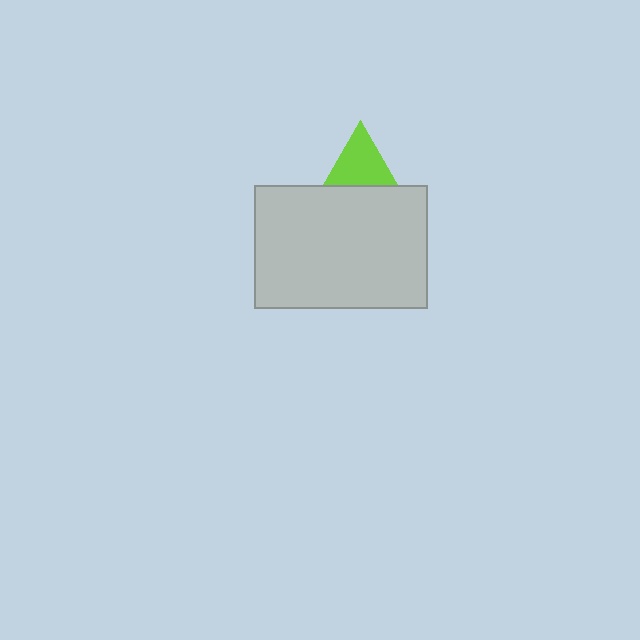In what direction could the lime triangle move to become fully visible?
The lime triangle could move up. That would shift it out from behind the light gray rectangle entirely.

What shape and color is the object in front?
The object in front is a light gray rectangle.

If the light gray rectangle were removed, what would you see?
You would see the complete lime triangle.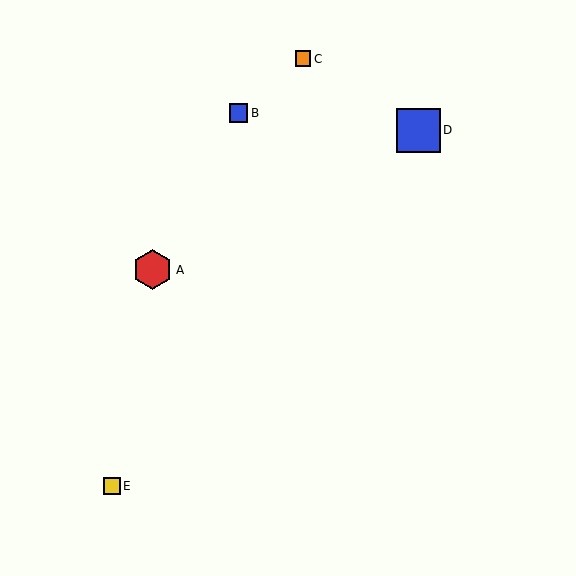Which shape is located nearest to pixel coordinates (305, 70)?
The orange square (labeled C) at (303, 59) is nearest to that location.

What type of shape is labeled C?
Shape C is an orange square.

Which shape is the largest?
The blue square (labeled D) is the largest.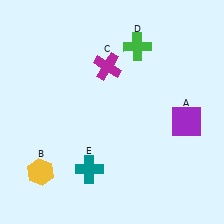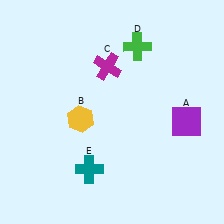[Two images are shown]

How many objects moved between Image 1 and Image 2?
1 object moved between the two images.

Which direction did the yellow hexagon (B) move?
The yellow hexagon (B) moved up.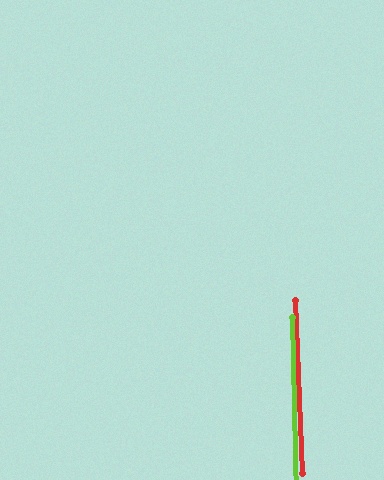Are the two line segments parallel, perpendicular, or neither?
Parallel — their directions differ by only 1.1°.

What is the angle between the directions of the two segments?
Approximately 1 degree.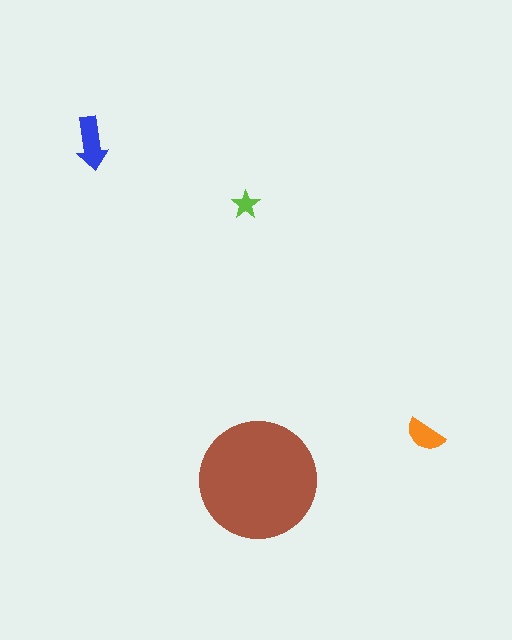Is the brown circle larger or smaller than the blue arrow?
Larger.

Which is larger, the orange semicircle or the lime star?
The orange semicircle.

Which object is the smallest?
The lime star.